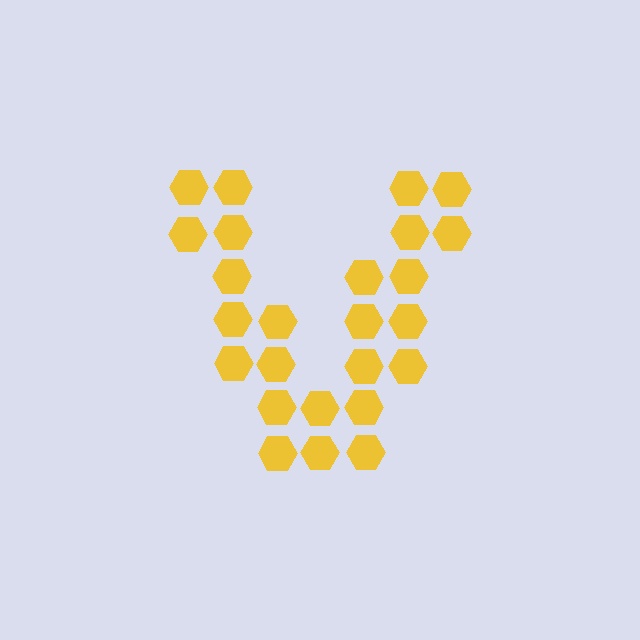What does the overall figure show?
The overall figure shows the letter V.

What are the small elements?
The small elements are hexagons.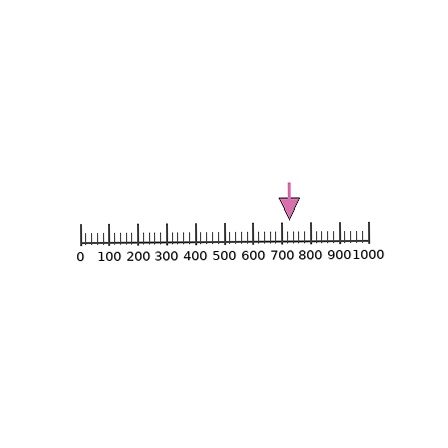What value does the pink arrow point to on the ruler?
The pink arrow points to approximately 728.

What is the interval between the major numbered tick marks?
The major tick marks are spaced 100 units apart.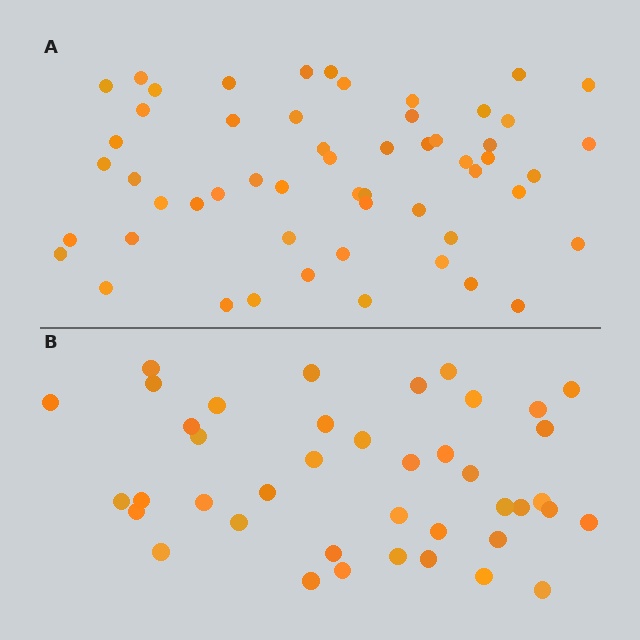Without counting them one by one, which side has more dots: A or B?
Region A (the top region) has more dots.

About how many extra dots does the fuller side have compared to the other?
Region A has approximately 15 more dots than region B.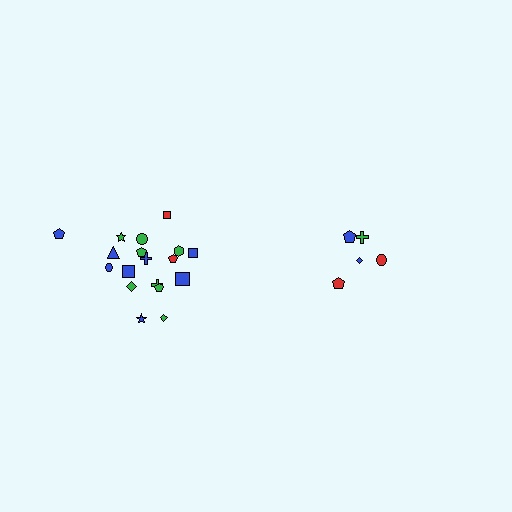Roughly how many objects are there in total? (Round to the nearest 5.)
Roughly 25 objects in total.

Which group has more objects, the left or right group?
The left group.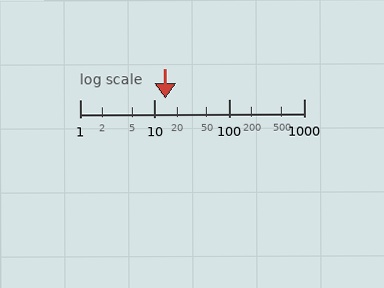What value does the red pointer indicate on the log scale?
The pointer indicates approximately 14.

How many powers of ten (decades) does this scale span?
The scale spans 3 decades, from 1 to 1000.